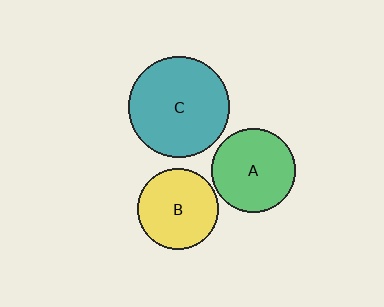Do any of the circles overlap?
No, none of the circles overlap.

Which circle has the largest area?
Circle C (teal).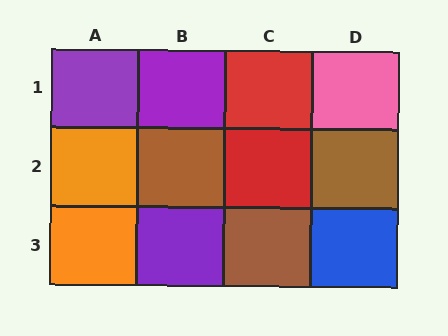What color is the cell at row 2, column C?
Red.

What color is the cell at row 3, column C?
Brown.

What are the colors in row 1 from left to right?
Purple, purple, red, pink.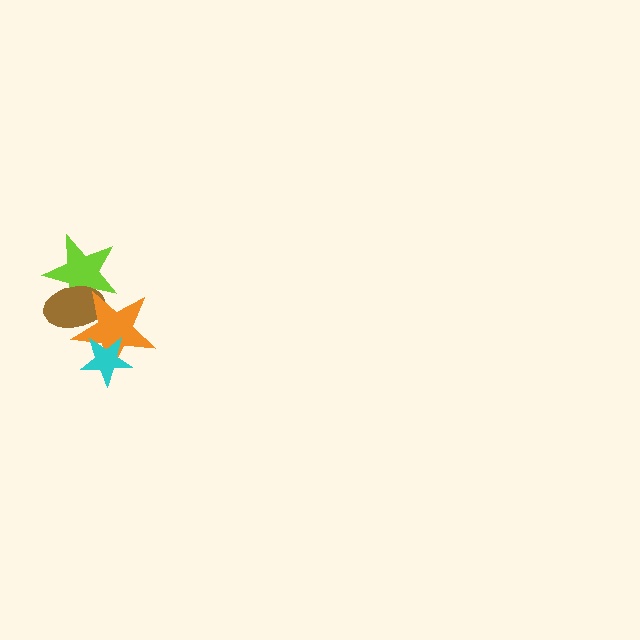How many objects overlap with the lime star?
2 objects overlap with the lime star.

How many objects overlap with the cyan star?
1 object overlaps with the cyan star.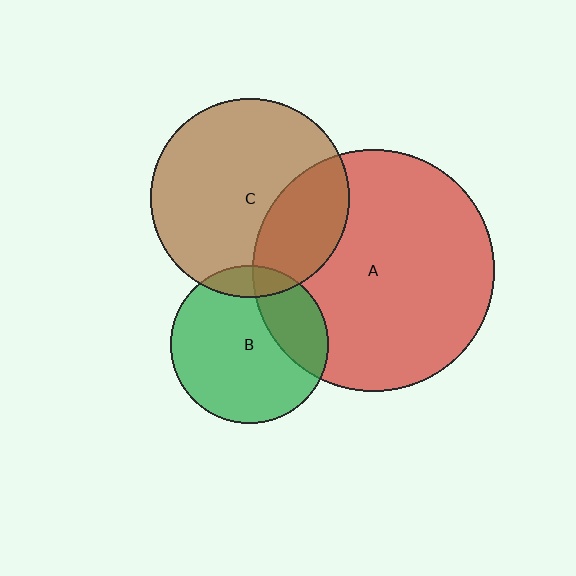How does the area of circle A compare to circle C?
Approximately 1.5 times.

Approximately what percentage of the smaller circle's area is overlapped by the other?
Approximately 25%.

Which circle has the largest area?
Circle A (red).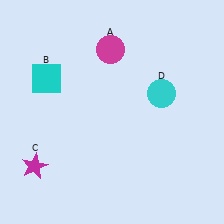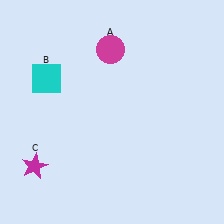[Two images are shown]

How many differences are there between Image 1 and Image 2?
There is 1 difference between the two images.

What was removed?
The cyan circle (D) was removed in Image 2.